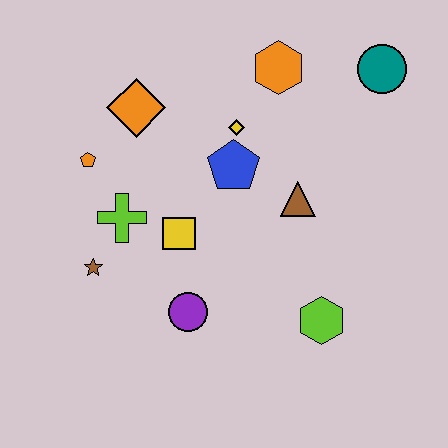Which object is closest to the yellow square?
The lime cross is closest to the yellow square.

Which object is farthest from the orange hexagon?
The brown star is farthest from the orange hexagon.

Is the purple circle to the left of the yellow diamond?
Yes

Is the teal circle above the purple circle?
Yes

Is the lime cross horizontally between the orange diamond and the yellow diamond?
No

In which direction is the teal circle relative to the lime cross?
The teal circle is to the right of the lime cross.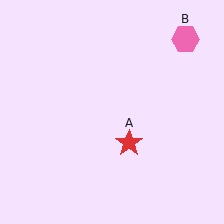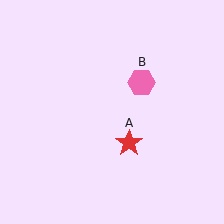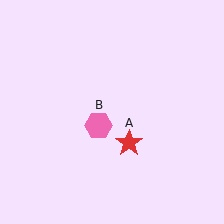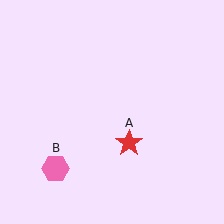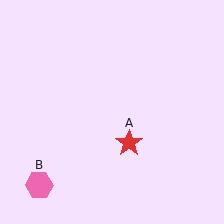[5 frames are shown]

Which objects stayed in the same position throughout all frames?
Red star (object A) remained stationary.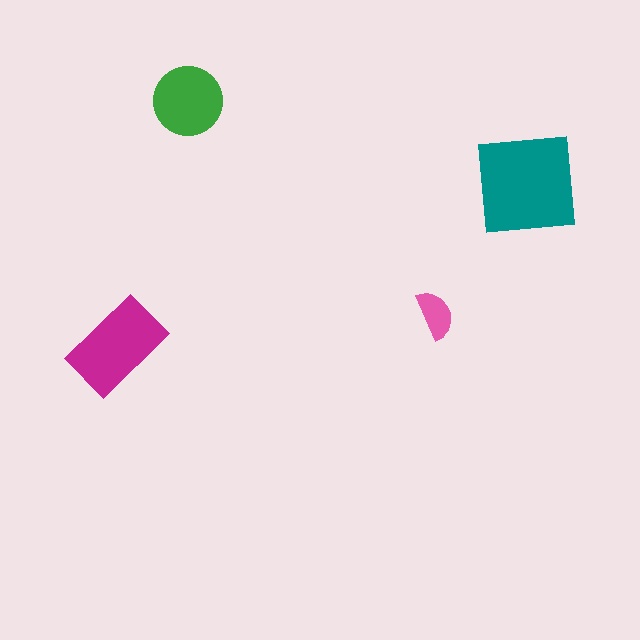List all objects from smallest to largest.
The pink semicircle, the green circle, the magenta rectangle, the teal square.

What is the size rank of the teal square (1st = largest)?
1st.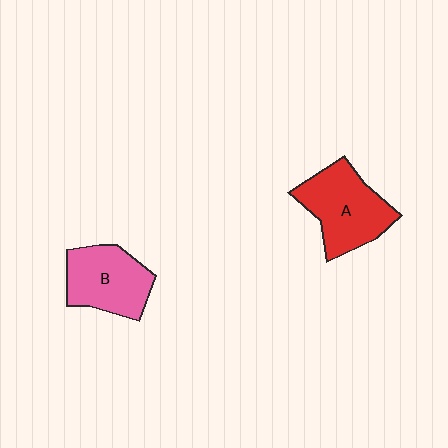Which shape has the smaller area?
Shape B (pink).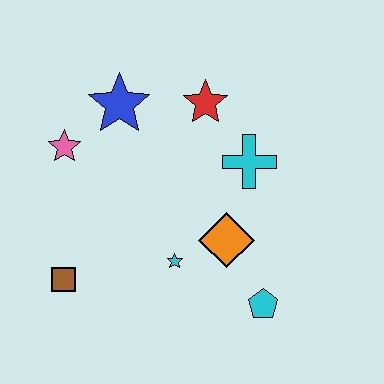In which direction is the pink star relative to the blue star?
The pink star is to the left of the blue star.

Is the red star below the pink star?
No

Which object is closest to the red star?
The cyan cross is closest to the red star.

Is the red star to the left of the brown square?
No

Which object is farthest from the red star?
The brown square is farthest from the red star.